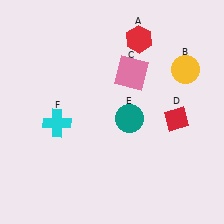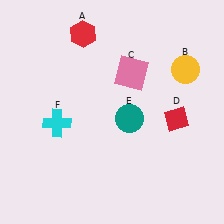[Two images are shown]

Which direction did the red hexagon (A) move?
The red hexagon (A) moved left.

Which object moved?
The red hexagon (A) moved left.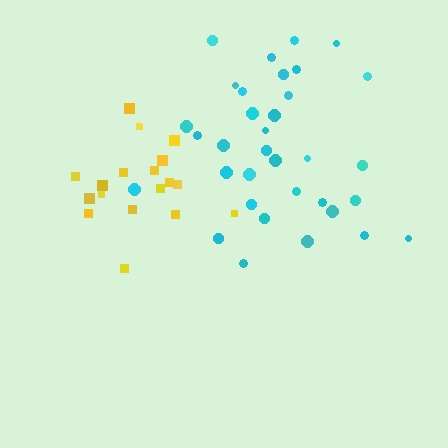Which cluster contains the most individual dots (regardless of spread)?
Cyan (34).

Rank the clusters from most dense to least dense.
yellow, cyan.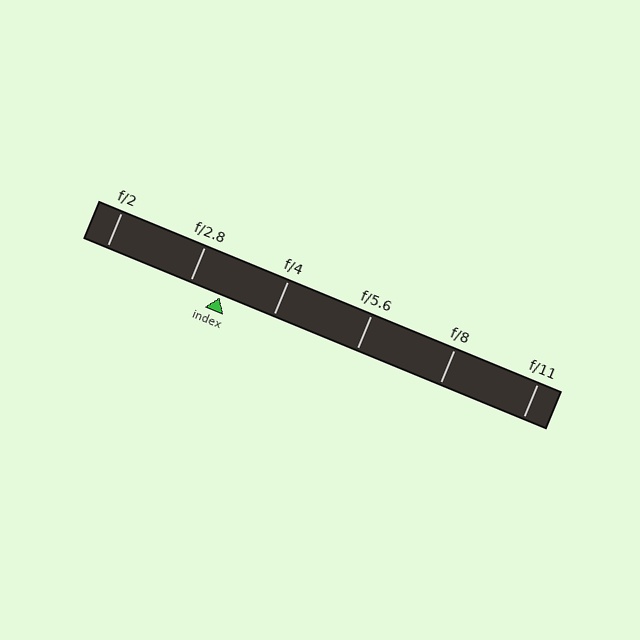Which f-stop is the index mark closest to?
The index mark is closest to f/2.8.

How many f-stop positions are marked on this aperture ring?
There are 6 f-stop positions marked.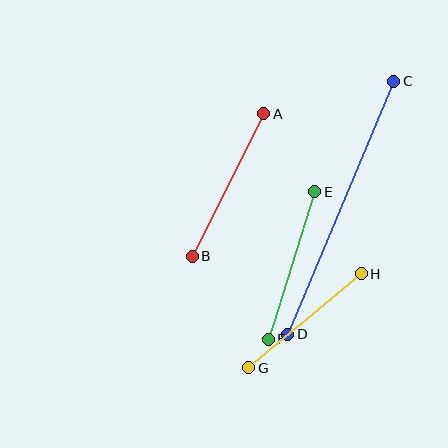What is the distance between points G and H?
The distance is approximately 146 pixels.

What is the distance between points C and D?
The distance is approximately 274 pixels.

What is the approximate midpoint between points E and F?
The midpoint is at approximately (291, 265) pixels.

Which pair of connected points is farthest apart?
Points C and D are farthest apart.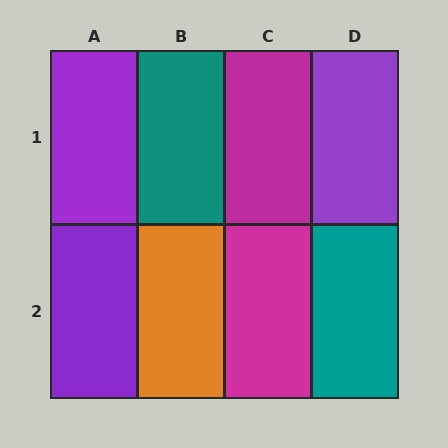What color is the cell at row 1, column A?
Purple.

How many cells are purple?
3 cells are purple.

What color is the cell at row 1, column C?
Magenta.